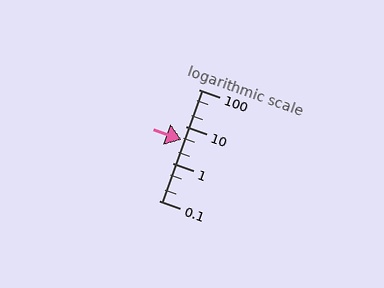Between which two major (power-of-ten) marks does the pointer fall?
The pointer is between 1 and 10.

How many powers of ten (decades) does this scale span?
The scale spans 3 decades, from 0.1 to 100.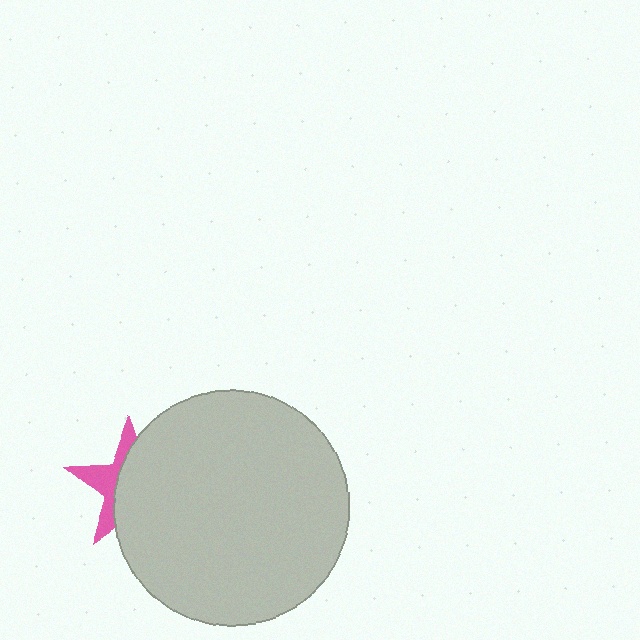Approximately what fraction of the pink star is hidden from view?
Roughly 64% of the pink star is hidden behind the light gray circle.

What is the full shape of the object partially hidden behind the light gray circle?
The partially hidden object is a pink star.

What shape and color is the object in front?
The object in front is a light gray circle.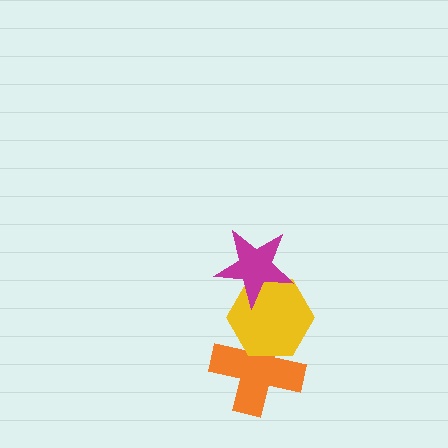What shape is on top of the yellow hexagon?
The magenta star is on top of the yellow hexagon.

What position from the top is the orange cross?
The orange cross is 3rd from the top.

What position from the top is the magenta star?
The magenta star is 1st from the top.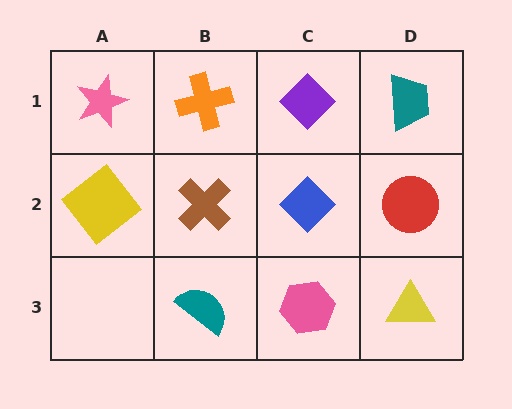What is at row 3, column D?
A yellow triangle.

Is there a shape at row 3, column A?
No, that cell is empty.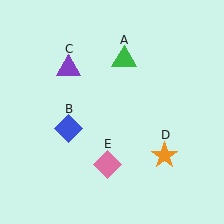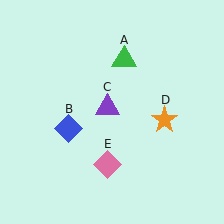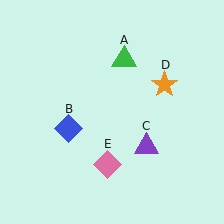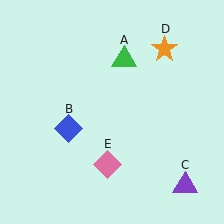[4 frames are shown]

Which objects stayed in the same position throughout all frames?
Green triangle (object A) and blue diamond (object B) and pink diamond (object E) remained stationary.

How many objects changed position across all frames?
2 objects changed position: purple triangle (object C), orange star (object D).